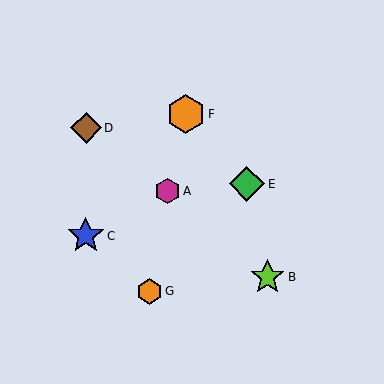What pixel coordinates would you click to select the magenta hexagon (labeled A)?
Click at (168, 191) to select the magenta hexagon A.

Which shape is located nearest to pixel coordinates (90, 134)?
The brown diamond (labeled D) at (86, 128) is nearest to that location.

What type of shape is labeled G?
Shape G is an orange hexagon.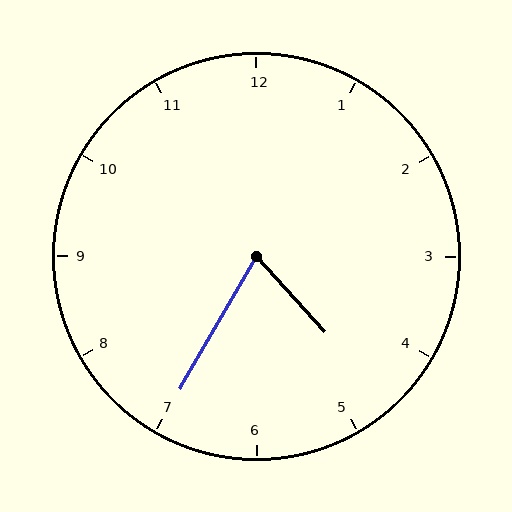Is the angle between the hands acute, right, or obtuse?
It is acute.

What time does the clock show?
4:35.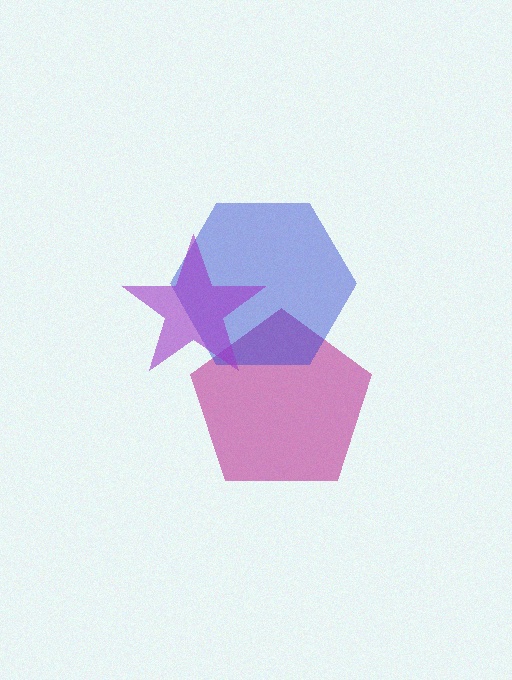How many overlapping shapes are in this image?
There are 3 overlapping shapes in the image.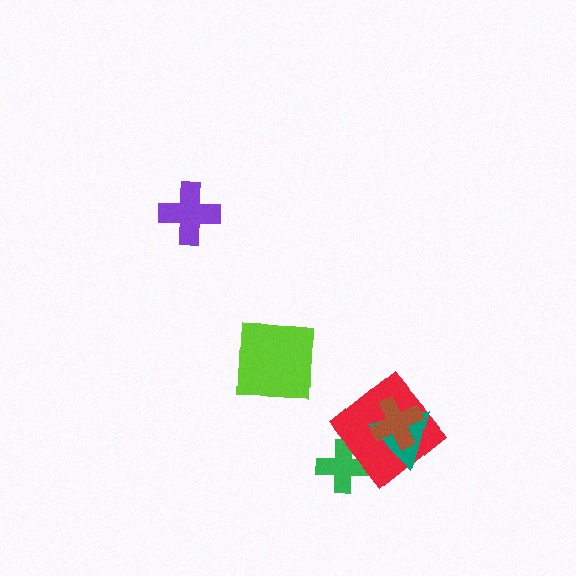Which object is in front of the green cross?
The red diamond is in front of the green cross.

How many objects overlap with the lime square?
0 objects overlap with the lime square.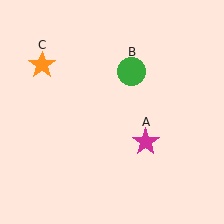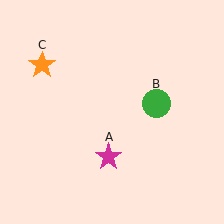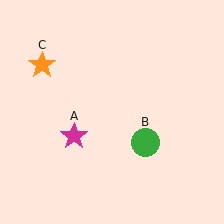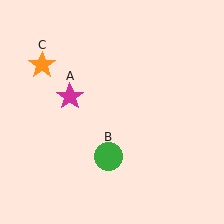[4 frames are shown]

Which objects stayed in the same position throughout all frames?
Orange star (object C) remained stationary.